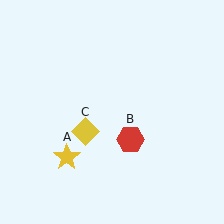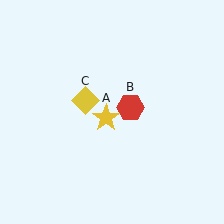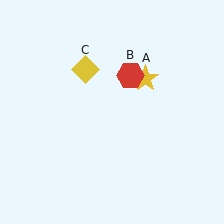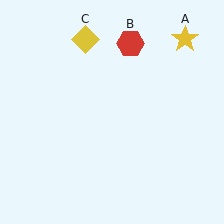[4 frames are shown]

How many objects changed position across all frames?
3 objects changed position: yellow star (object A), red hexagon (object B), yellow diamond (object C).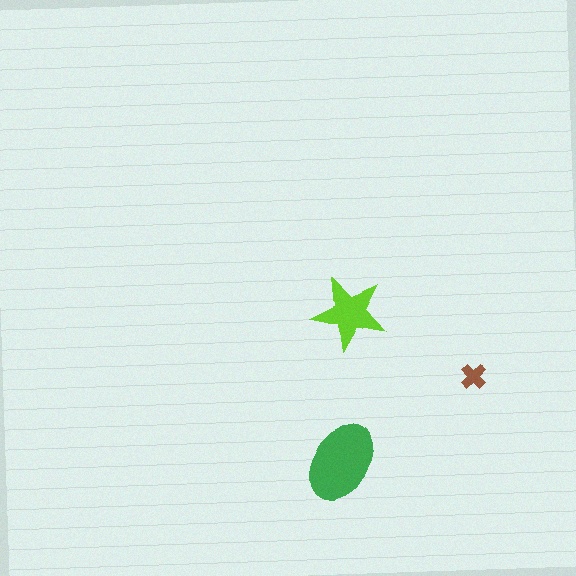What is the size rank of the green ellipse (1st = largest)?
1st.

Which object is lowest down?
The green ellipse is bottommost.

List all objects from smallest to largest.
The brown cross, the lime star, the green ellipse.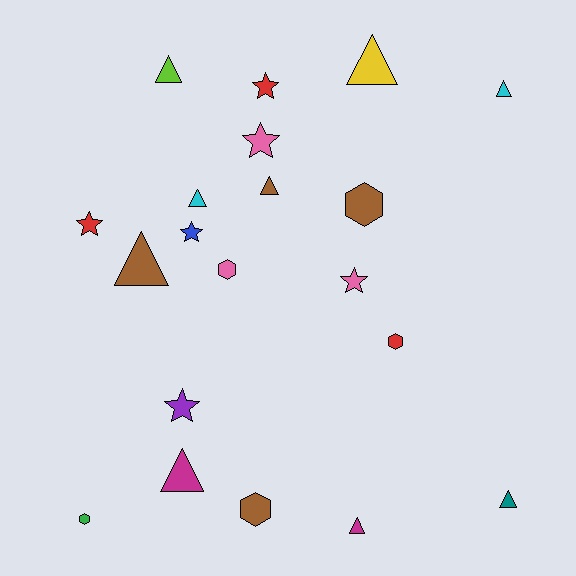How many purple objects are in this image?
There is 1 purple object.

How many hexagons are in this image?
There are 5 hexagons.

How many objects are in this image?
There are 20 objects.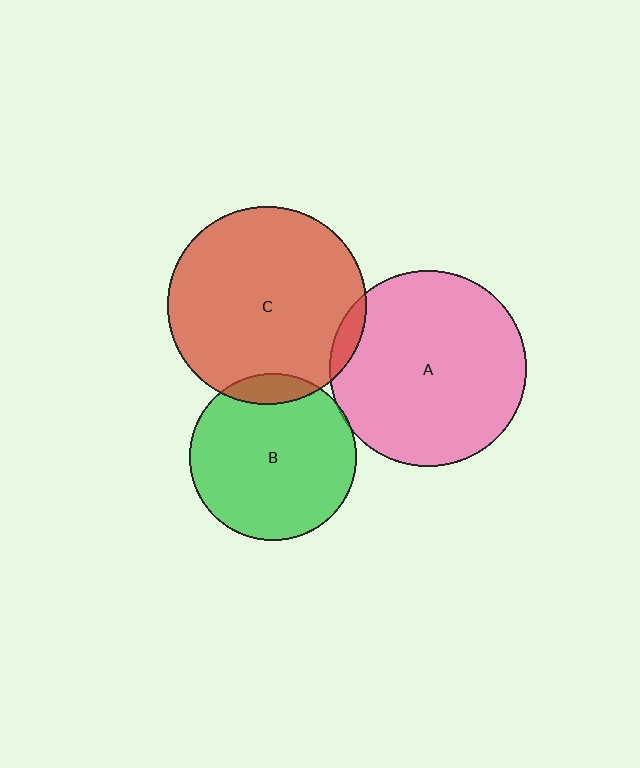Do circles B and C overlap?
Yes.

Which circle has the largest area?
Circle C (red).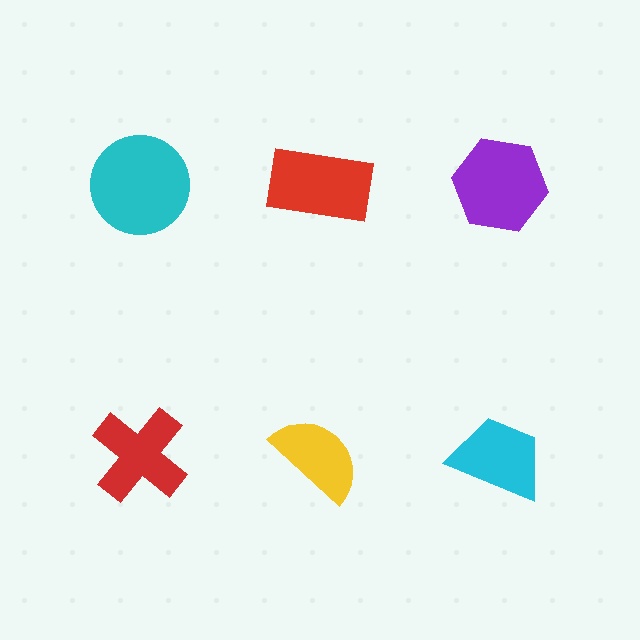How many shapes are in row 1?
3 shapes.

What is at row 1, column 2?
A red rectangle.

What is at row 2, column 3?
A cyan trapezoid.